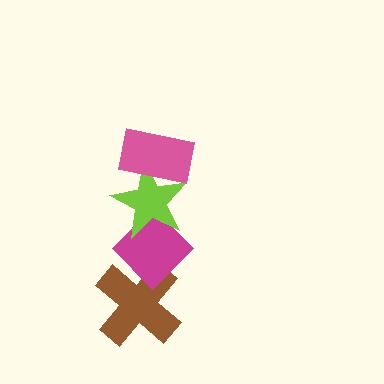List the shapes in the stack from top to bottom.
From top to bottom: the pink rectangle, the lime star, the magenta diamond, the brown cross.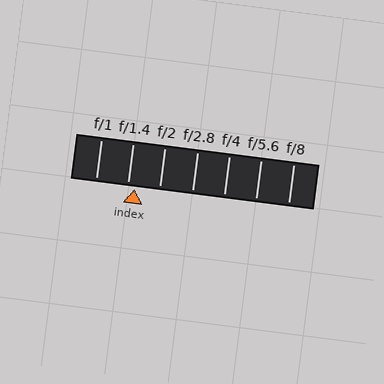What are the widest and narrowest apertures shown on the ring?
The widest aperture shown is f/1 and the narrowest is f/8.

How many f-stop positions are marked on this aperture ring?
There are 7 f-stop positions marked.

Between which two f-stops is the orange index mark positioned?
The index mark is between f/1.4 and f/2.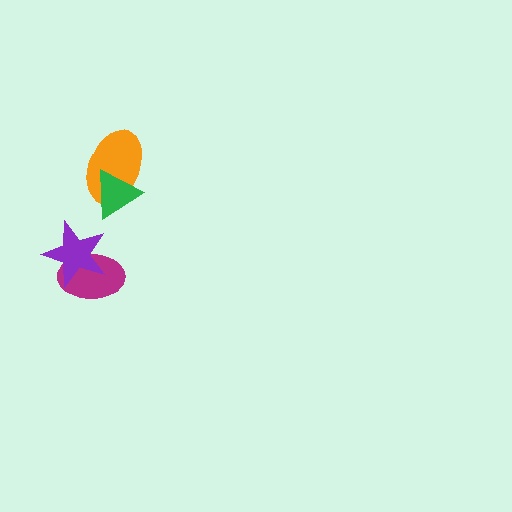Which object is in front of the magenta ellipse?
The purple star is in front of the magenta ellipse.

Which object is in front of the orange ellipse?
The green triangle is in front of the orange ellipse.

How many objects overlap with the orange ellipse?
1 object overlaps with the orange ellipse.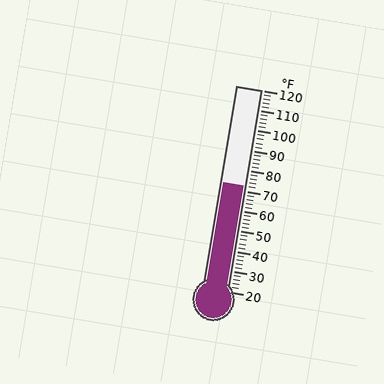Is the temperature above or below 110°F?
The temperature is below 110°F.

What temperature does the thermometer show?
The thermometer shows approximately 72°F.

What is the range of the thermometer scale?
The thermometer scale ranges from 20°F to 120°F.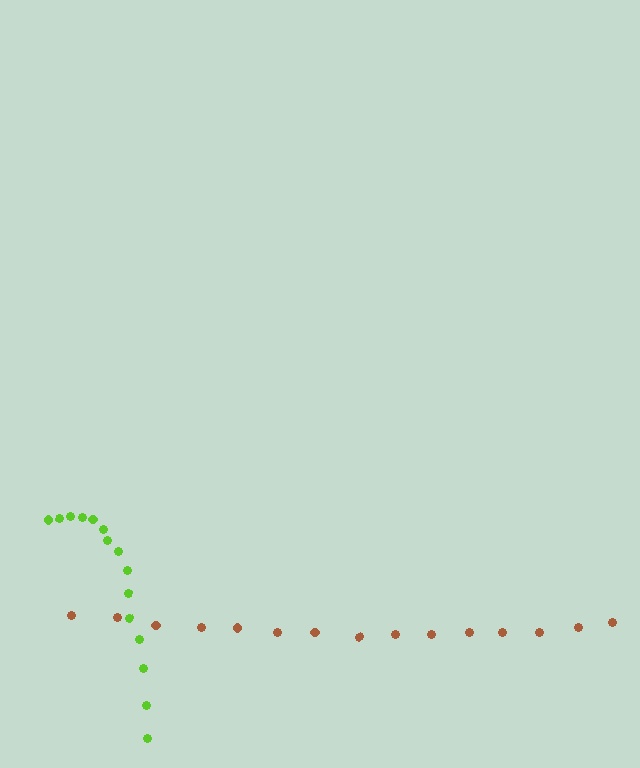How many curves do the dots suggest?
There are 2 distinct paths.